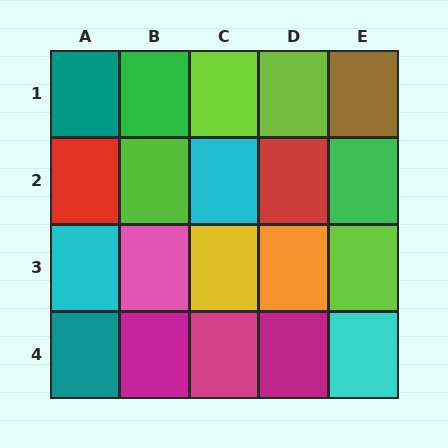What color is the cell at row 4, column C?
Magenta.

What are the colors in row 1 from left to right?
Teal, green, lime, lime, brown.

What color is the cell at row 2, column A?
Red.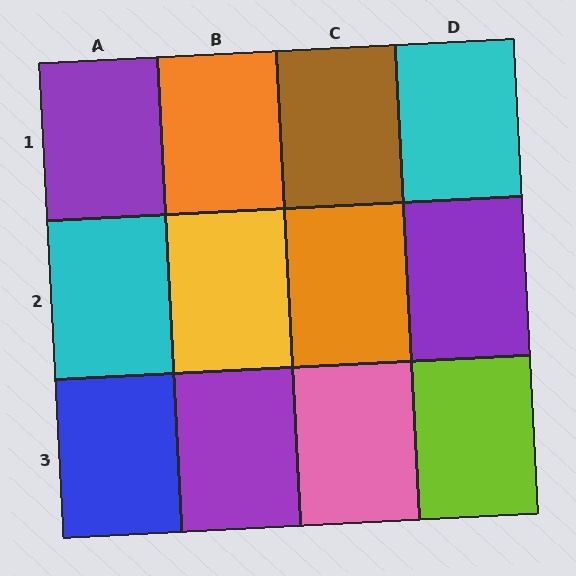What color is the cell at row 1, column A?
Purple.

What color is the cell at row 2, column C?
Orange.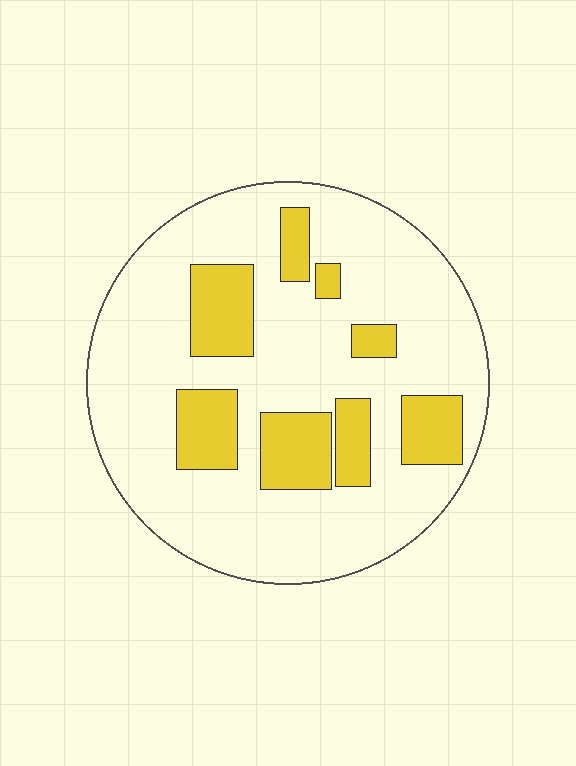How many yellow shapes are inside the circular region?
8.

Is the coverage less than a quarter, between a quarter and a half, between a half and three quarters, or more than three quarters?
Less than a quarter.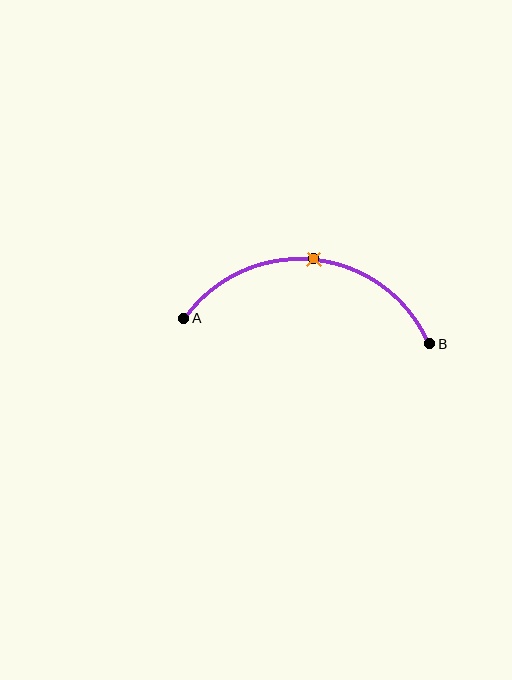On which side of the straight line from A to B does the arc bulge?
The arc bulges above the straight line connecting A and B.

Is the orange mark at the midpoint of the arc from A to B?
Yes. The orange mark lies on the arc at equal arc-length from both A and B — it is the arc midpoint.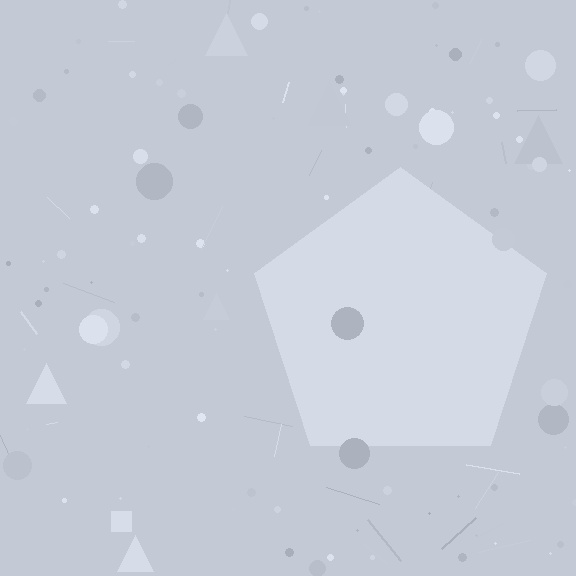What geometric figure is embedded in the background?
A pentagon is embedded in the background.